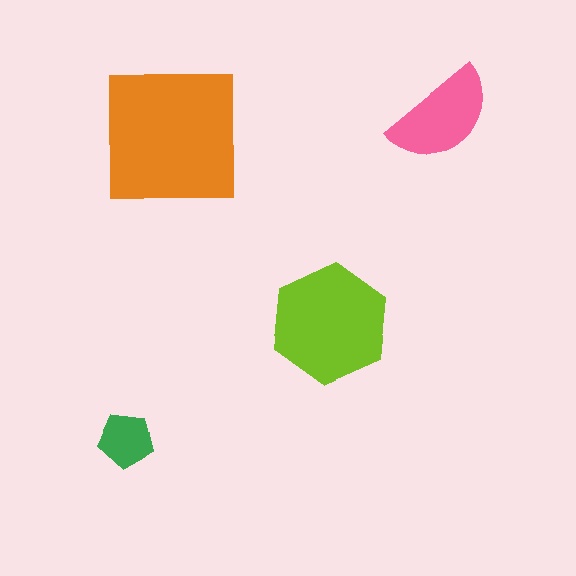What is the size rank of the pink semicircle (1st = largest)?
3rd.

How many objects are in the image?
There are 4 objects in the image.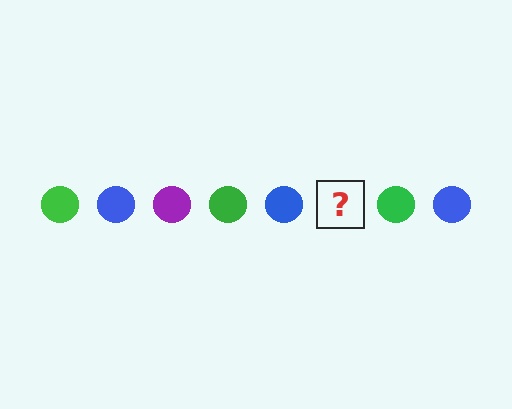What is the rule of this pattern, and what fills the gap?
The rule is that the pattern cycles through green, blue, purple circles. The gap should be filled with a purple circle.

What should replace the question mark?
The question mark should be replaced with a purple circle.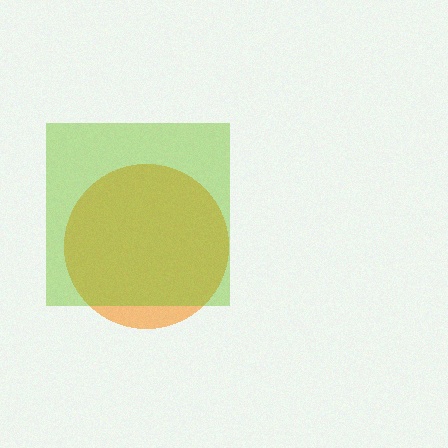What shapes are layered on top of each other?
The layered shapes are: an orange circle, a lime square.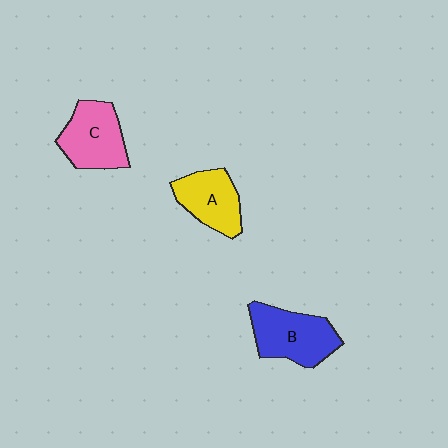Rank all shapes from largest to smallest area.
From largest to smallest: B (blue), C (pink), A (yellow).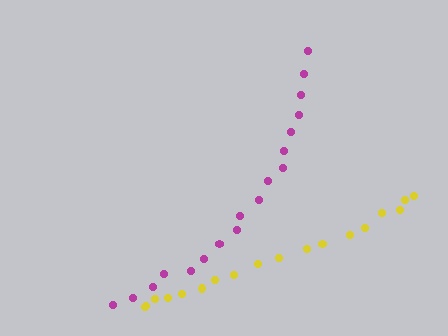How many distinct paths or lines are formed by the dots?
There are 2 distinct paths.